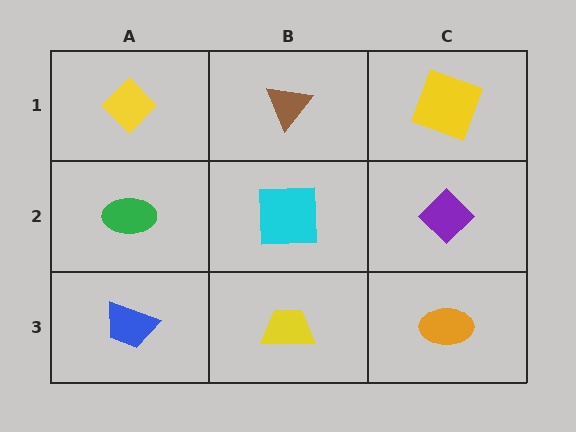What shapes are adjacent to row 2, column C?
A yellow square (row 1, column C), an orange ellipse (row 3, column C), a cyan square (row 2, column B).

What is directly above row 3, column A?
A green ellipse.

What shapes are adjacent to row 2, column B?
A brown triangle (row 1, column B), a yellow trapezoid (row 3, column B), a green ellipse (row 2, column A), a purple diamond (row 2, column C).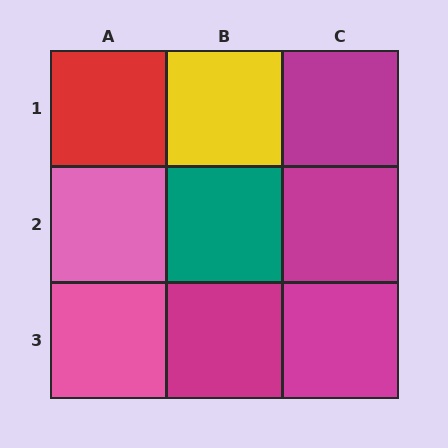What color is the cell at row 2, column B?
Teal.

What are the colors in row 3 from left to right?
Pink, magenta, magenta.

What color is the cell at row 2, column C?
Magenta.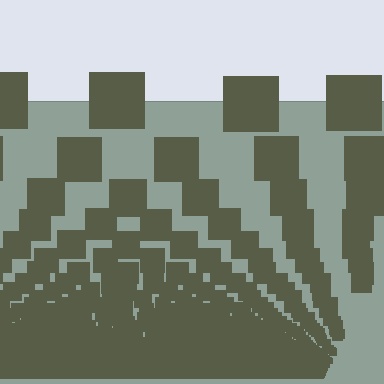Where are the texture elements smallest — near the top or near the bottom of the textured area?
Near the bottom.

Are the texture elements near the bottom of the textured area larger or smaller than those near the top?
Smaller. The gradient is inverted — elements near the bottom are smaller and denser.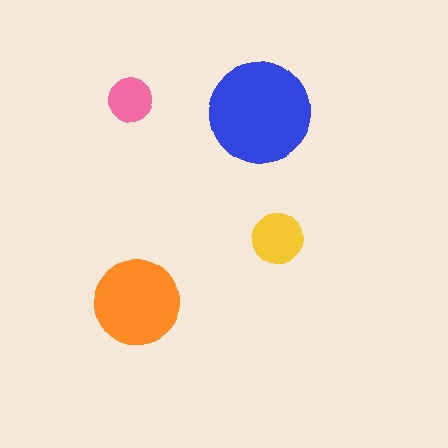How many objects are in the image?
There are 4 objects in the image.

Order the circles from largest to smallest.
the blue one, the orange one, the yellow one, the pink one.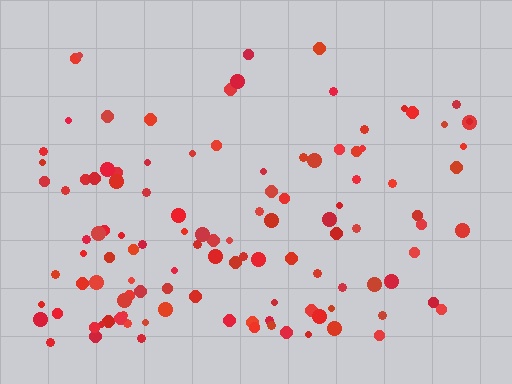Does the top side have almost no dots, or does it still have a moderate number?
Still a moderate number, just noticeably fewer than the bottom.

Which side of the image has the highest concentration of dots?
The bottom.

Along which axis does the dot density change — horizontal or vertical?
Vertical.